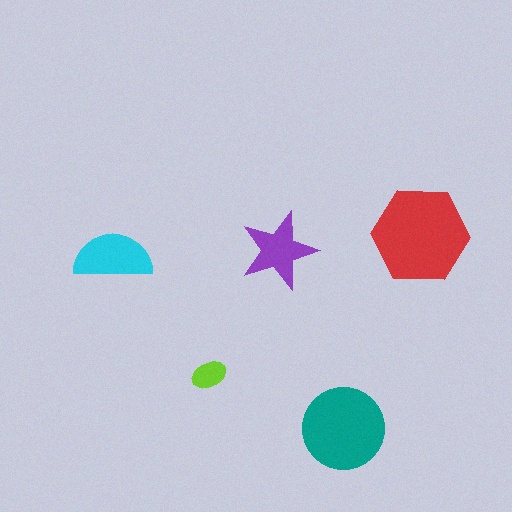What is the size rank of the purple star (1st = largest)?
4th.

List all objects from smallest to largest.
The lime ellipse, the purple star, the cyan semicircle, the teal circle, the red hexagon.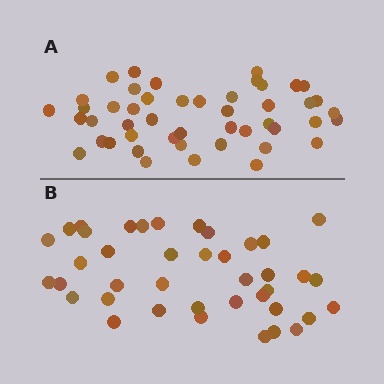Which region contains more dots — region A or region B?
Region A (the top region) has more dots.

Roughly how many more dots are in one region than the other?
Region A has roughly 8 or so more dots than region B.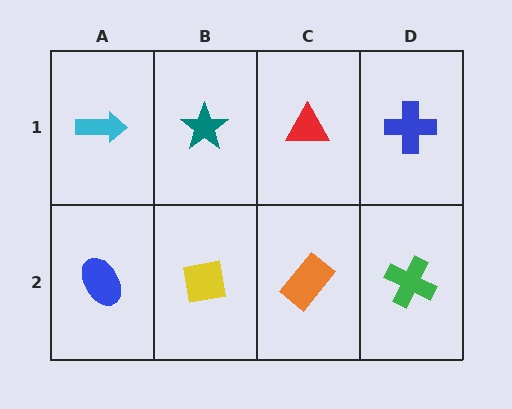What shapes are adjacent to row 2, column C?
A red triangle (row 1, column C), a yellow square (row 2, column B), a green cross (row 2, column D).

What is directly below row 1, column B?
A yellow square.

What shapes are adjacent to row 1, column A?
A blue ellipse (row 2, column A), a teal star (row 1, column B).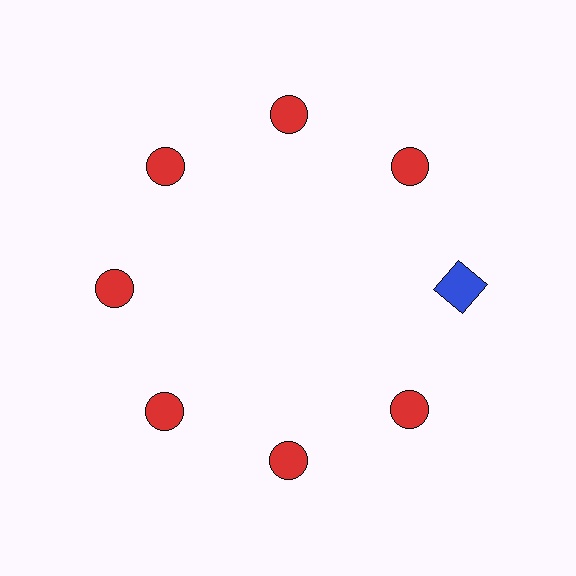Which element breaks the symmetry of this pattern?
The blue square at roughly the 3 o'clock position breaks the symmetry. All other shapes are red circles.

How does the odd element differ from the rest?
It differs in both color (blue instead of red) and shape (square instead of circle).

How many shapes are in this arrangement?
There are 8 shapes arranged in a ring pattern.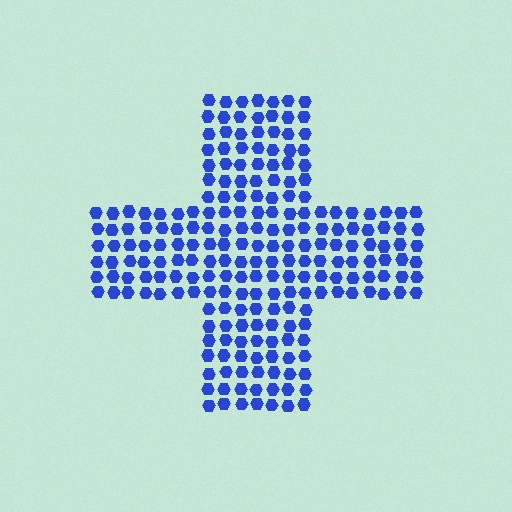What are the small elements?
The small elements are hexagons.